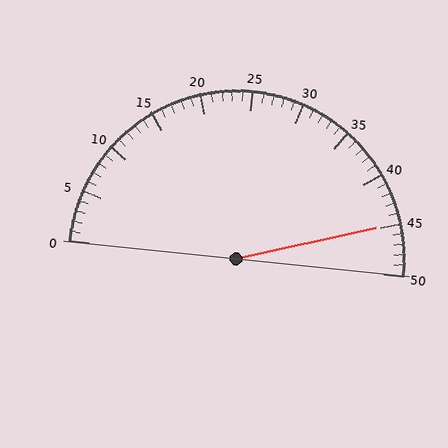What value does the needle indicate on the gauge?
The needle indicates approximately 45.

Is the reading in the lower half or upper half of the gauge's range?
The reading is in the upper half of the range (0 to 50).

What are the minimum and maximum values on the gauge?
The gauge ranges from 0 to 50.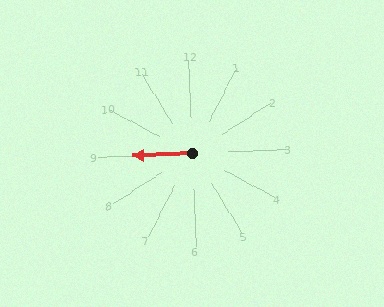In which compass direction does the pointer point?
West.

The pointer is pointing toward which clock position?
Roughly 9 o'clock.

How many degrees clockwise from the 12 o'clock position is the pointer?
Approximately 270 degrees.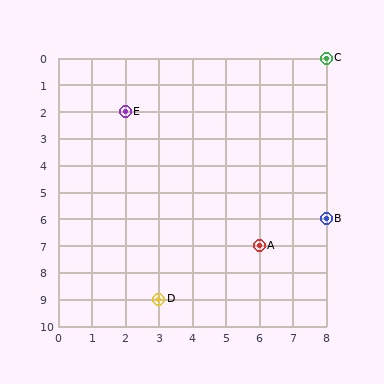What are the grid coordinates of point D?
Point D is at grid coordinates (3, 9).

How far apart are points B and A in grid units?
Points B and A are 2 columns and 1 row apart (about 2.2 grid units diagonally).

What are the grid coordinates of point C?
Point C is at grid coordinates (8, 0).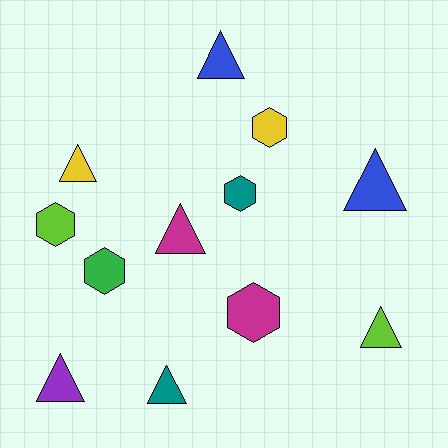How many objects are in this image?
There are 12 objects.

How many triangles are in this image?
There are 7 triangles.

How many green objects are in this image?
There is 1 green object.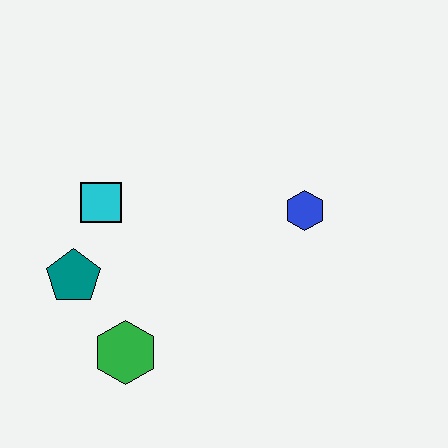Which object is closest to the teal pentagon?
The cyan square is closest to the teal pentagon.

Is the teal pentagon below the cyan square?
Yes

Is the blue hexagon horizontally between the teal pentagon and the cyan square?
No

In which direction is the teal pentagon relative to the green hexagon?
The teal pentagon is above the green hexagon.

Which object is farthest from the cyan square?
The blue hexagon is farthest from the cyan square.